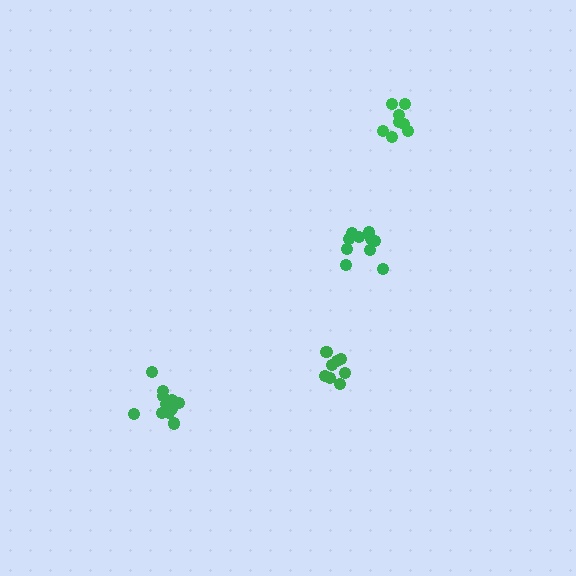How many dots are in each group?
Group 1: 12 dots, Group 2: 8 dots, Group 3: 11 dots, Group 4: 8 dots (39 total).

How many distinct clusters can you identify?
There are 4 distinct clusters.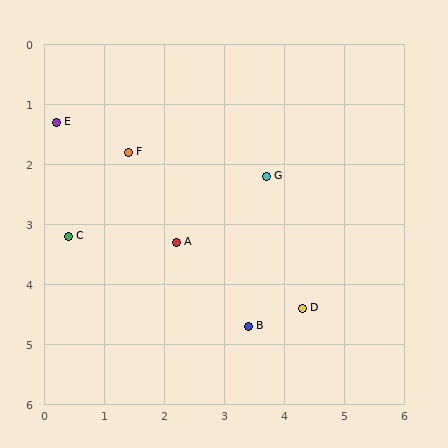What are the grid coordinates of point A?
Point A is at approximately (2.2, 3.3).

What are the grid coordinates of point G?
Point G is at approximately (3.7, 2.2).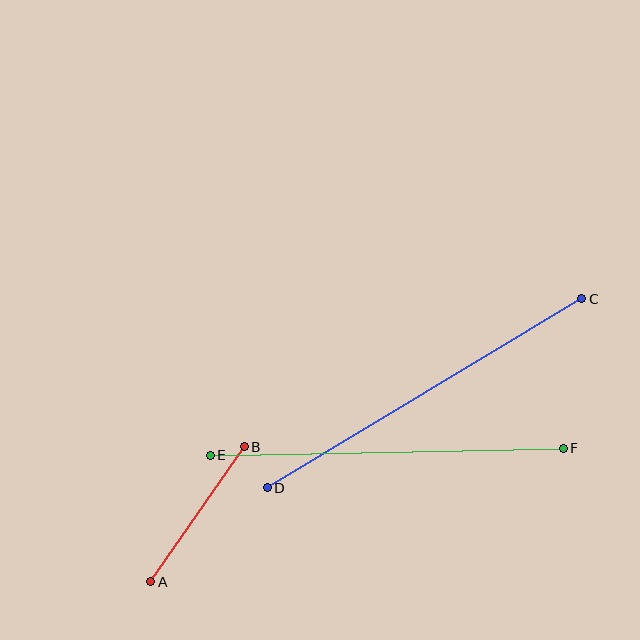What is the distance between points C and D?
The distance is approximately 367 pixels.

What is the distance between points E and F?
The distance is approximately 353 pixels.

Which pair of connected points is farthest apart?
Points C and D are farthest apart.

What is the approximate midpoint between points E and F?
The midpoint is at approximately (387, 452) pixels.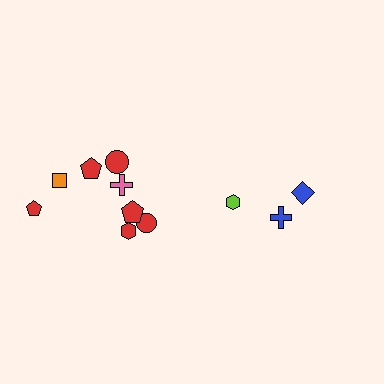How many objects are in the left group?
There are 8 objects.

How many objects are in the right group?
There are 3 objects.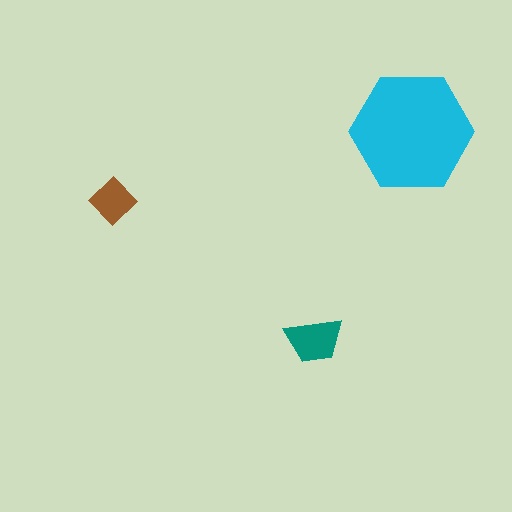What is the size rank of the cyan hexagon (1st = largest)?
1st.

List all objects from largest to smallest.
The cyan hexagon, the teal trapezoid, the brown diamond.